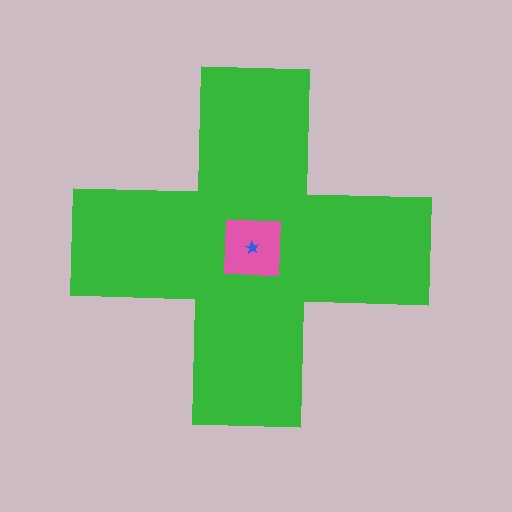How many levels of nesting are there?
3.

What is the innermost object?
The blue star.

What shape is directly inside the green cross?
The pink square.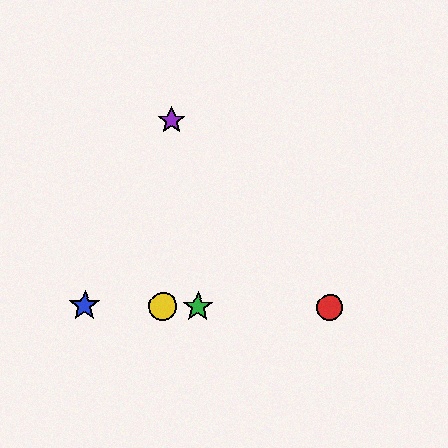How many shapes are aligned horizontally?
4 shapes (the red circle, the blue star, the green star, the yellow circle) are aligned horizontally.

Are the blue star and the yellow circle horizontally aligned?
Yes, both are at y≈306.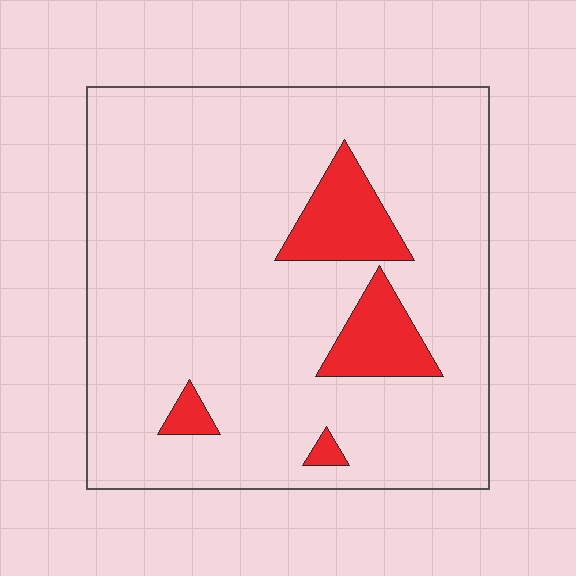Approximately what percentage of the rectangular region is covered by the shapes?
Approximately 10%.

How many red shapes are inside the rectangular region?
4.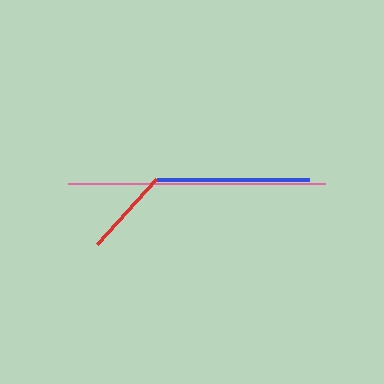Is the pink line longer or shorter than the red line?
The pink line is longer than the red line.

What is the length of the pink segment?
The pink segment is approximately 257 pixels long.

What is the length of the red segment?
The red segment is approximately 88 pixels long.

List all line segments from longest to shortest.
From longest to shortest: pink, blue, red.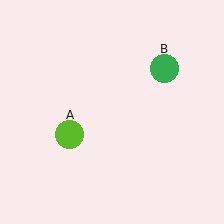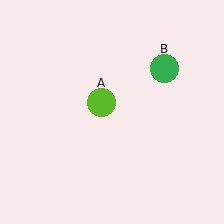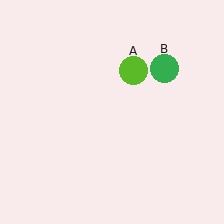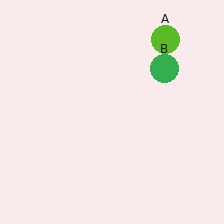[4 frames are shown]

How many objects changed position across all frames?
1 object changed position: lime circle (object A).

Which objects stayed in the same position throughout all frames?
Green circle (object B) remained stationary.